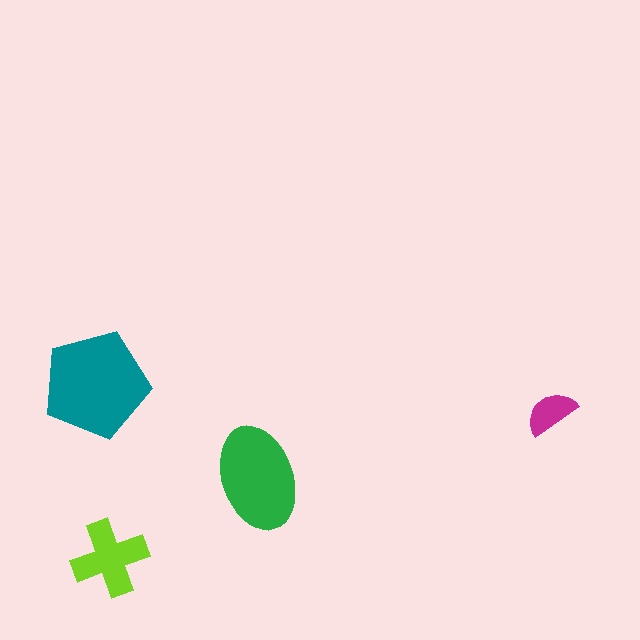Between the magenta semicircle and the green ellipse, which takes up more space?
The green ellipse.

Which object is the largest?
The teal pentagon.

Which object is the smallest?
The magenta semicircle.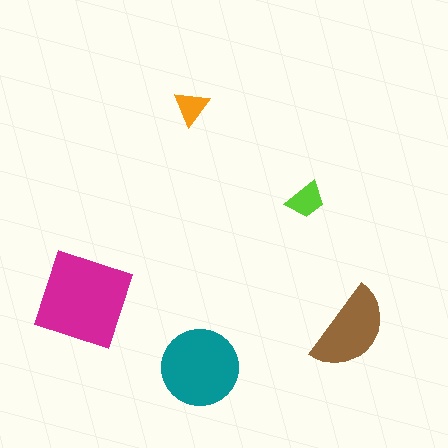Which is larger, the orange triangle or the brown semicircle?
The brown semicircle.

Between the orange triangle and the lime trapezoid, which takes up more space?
The lime trapezoid.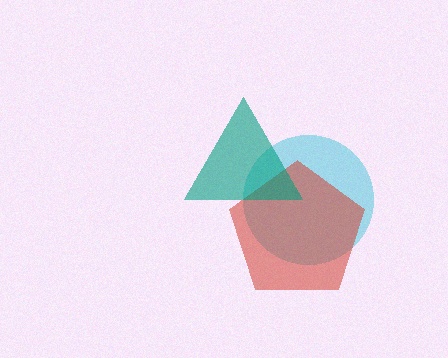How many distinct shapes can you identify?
There are 3 distinct shapes: a cyan circle, a red pentagon, a teal triangle.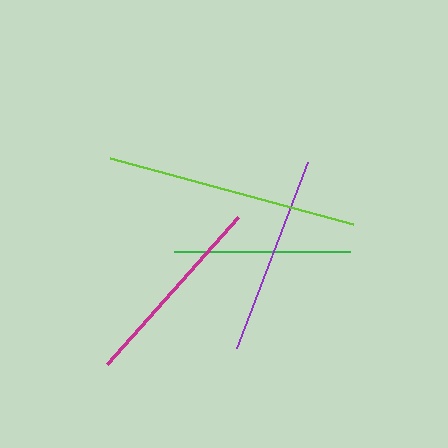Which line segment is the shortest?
The green line is the shortest at approximately 176 pixels.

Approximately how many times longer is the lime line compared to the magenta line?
The lime line is approximately 1.3 times the length of the magenta line.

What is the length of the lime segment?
The lime segment is approximately 252 pixels long.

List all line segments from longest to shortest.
From longest to shortest: lime, purple, magenta, green.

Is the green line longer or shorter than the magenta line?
The magenta line is longer than the green line.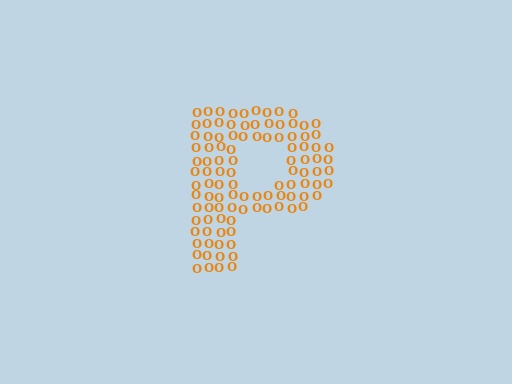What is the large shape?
The large shape is the letter P.